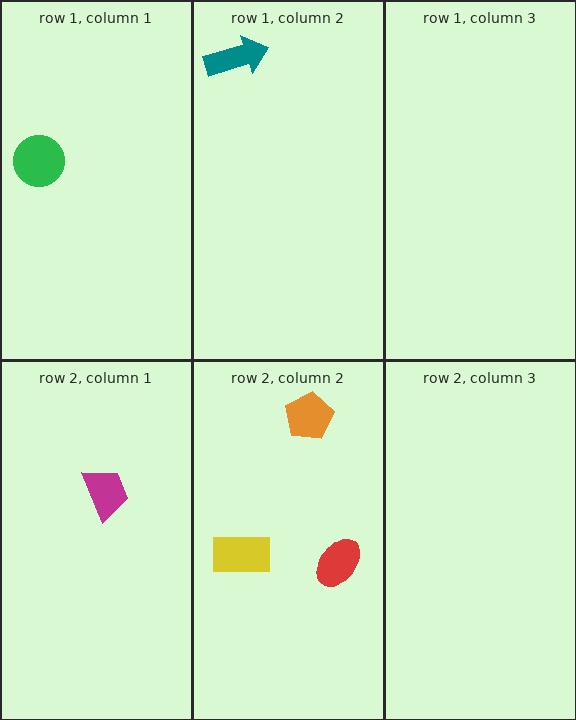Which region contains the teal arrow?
The row 1, column 2 region.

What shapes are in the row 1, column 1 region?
The green circle.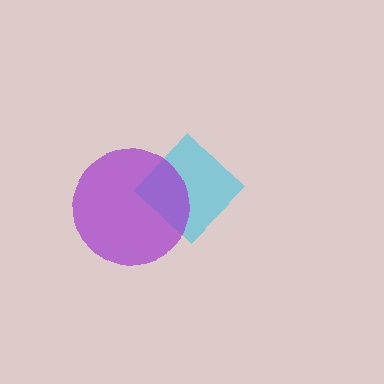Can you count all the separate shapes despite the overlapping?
Yes, there are 2 separate shapes.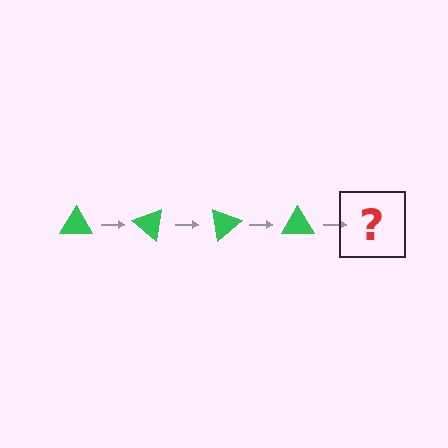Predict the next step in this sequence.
The next step is a green triangle rotated 160 degrees.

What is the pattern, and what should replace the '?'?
The pattern is that the triangle rotates 40 degrees each step. The '?' should be a green triangle rotated 160 degrees.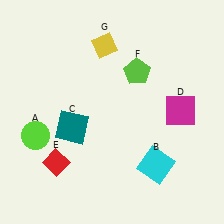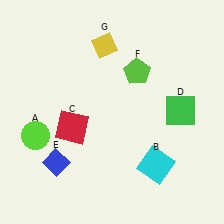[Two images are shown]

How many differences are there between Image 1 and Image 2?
There are 3 differences between the two images.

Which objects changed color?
C changed from teal to red. D changed from magenta to green. E changed from red to blue.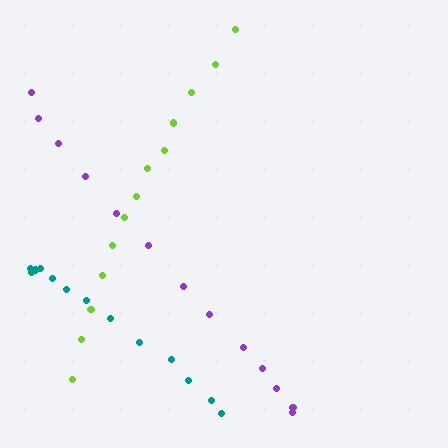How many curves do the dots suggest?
There are 3 distinct paths.